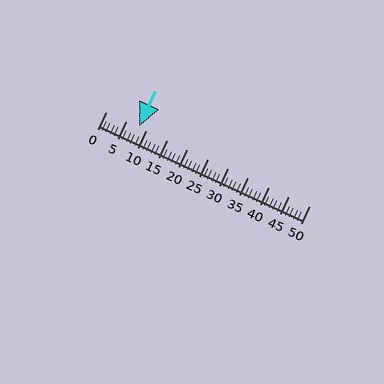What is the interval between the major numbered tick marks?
The major tick marks are spaced 5 units apart.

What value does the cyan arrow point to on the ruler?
The cyan arrow points to approximately 8.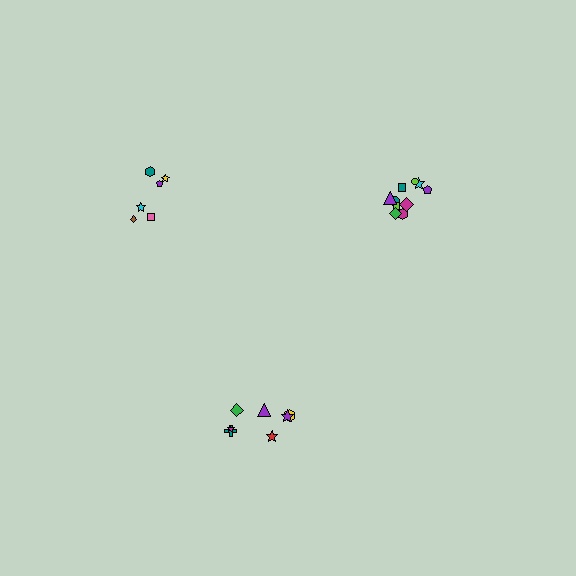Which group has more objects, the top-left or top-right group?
The top-right group.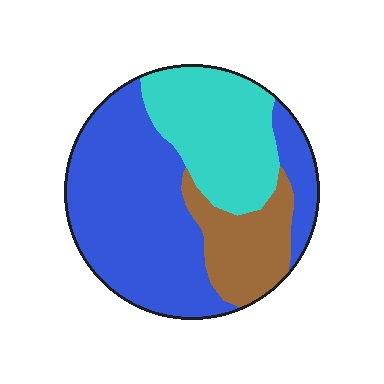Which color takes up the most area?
Blue, at roughly 55%.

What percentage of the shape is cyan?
Cyan takes up about one quarter (1/4) of the shape.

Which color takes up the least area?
Brown, at roughly 15%.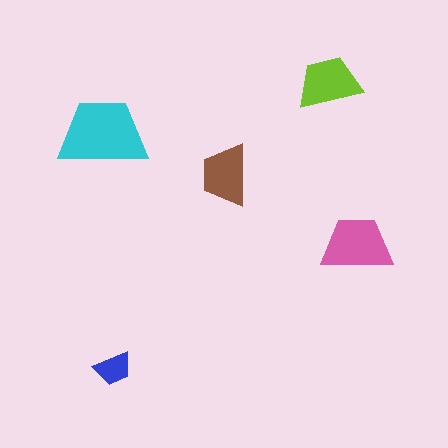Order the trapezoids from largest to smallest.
the cyan one, the pink one, the lime one, the brown one, the blue one.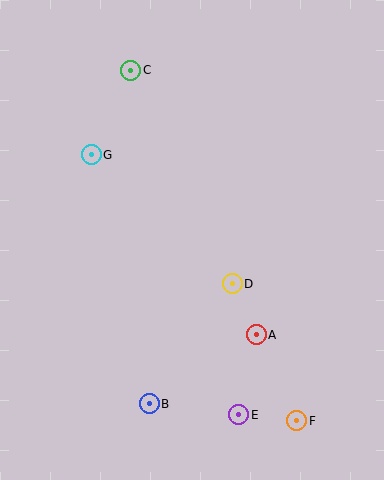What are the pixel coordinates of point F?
Point F is at (297, 421).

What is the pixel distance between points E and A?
The distance between E and A is 82 pixels.